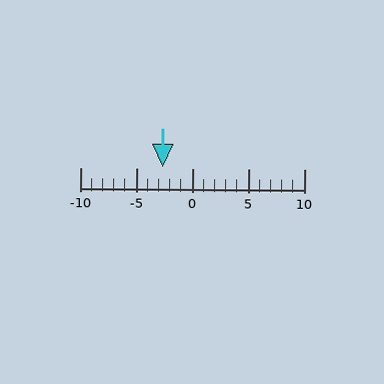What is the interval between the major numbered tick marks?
The major tick marks are spaced 5 units apart.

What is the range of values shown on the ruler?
The ruler shows values from -10 to 10.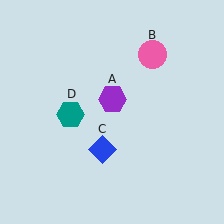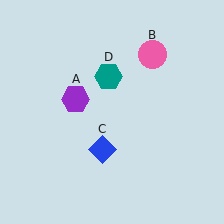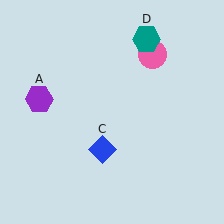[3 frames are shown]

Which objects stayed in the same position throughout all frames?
Pink circle (object B) and blue diamond (object C) remained stationary.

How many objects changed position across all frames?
2 objects changed position: purple hexagon (object A), teal hexagon (object D).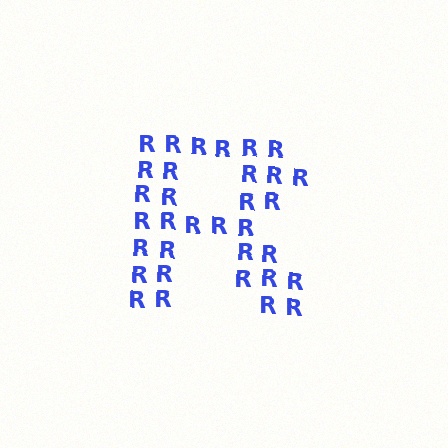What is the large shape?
The large shape is the letter R.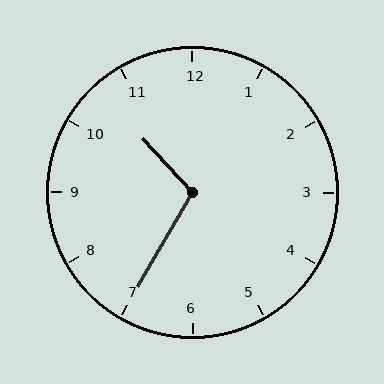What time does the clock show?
10:35.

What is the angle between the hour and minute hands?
Approximately 108 degrees.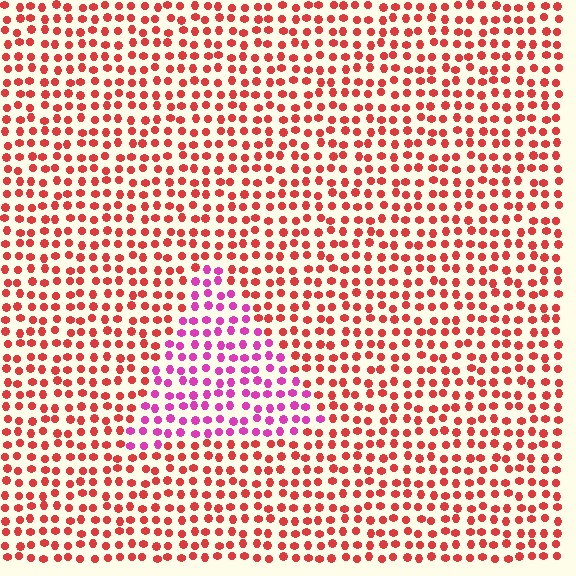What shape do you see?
I see a triangle.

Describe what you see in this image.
The image is filled with small red elements in a uniform arrangement. A triangle-shaped region is visible where the elements are tinted to a slightly different hue, forming a subtle color boundary.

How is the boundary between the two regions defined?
The boundary is defined purely by a slight shift in hue (about 45 degrees). Spacing, size, and orientation are identical on both sides.